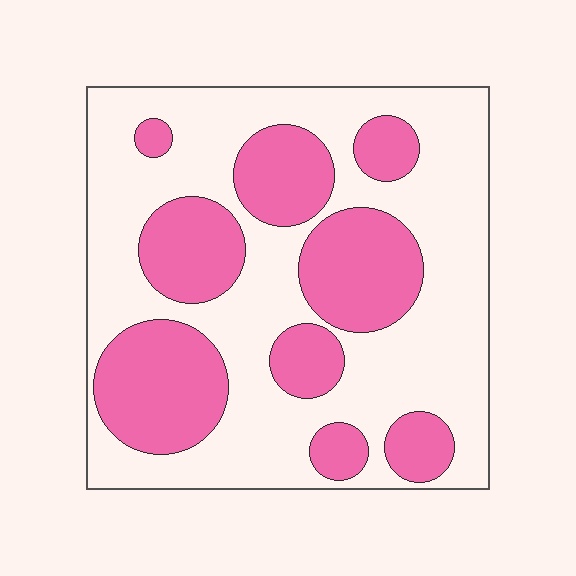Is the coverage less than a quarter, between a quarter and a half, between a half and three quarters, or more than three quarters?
Between a quarter and a half.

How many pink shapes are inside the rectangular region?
9.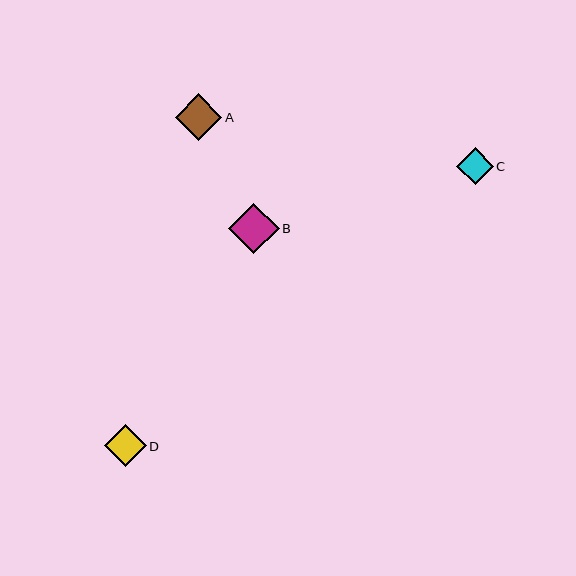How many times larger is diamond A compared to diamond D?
Diamond A is approximately 1.1 times the size of diamond D.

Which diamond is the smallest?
Diamond C is the smallest with a size of approximately 37 pixels.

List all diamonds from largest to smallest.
From largest to smallest: B, A, D, C.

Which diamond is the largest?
Diamond B is the largest with a size of approximately 51 pixels.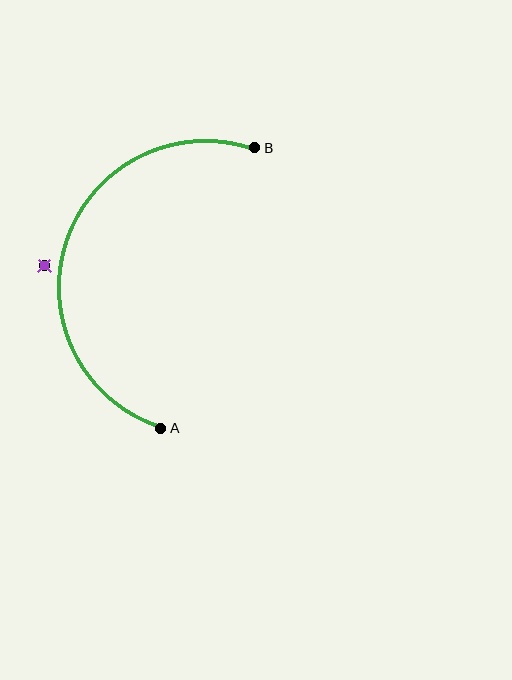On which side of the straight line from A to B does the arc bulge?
The arc bulges to the left of the straight line connecting A and B.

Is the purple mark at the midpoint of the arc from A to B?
No — the purple mark does not lie on the arc at all. It sits slightly outside the curve.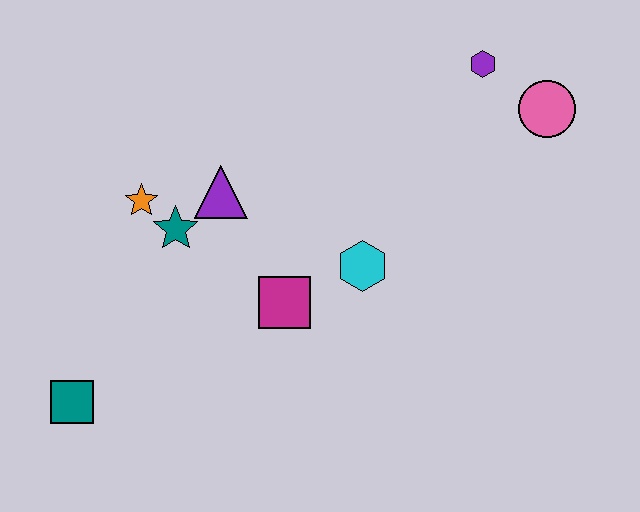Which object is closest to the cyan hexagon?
The magenta square is closest to the cyan hexagon.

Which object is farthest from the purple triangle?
The pink circle is farthest from the purple triangle.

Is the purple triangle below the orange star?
No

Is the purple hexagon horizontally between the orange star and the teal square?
No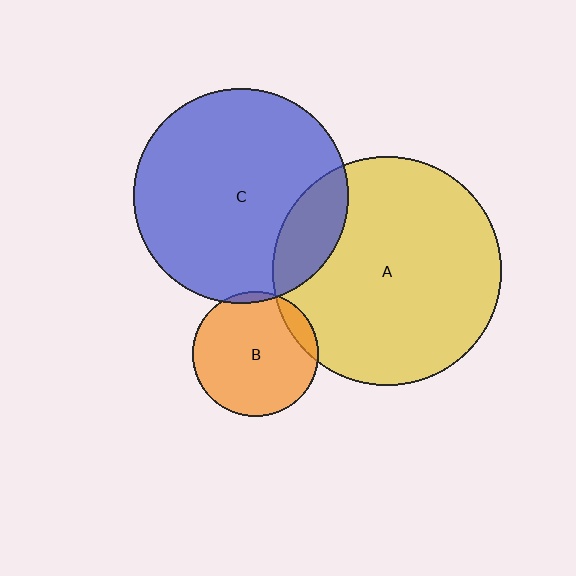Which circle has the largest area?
Circle A (yellow).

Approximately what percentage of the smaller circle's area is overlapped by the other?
Approximately 5%.